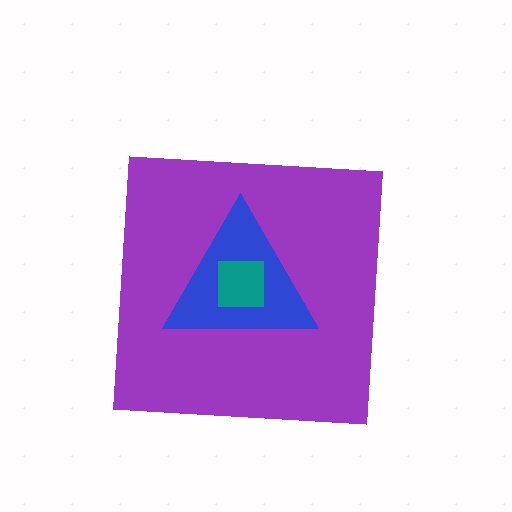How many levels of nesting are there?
3.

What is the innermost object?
The teal square.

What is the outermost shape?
The purple square.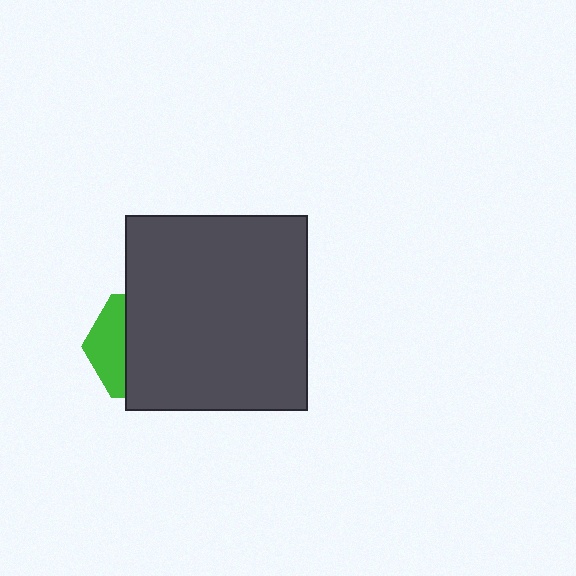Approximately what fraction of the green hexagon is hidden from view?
Roughly 67% of the green hexagon is hidden behind the dark gray rectangle.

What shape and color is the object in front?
The object in front is a dark gray rectangle.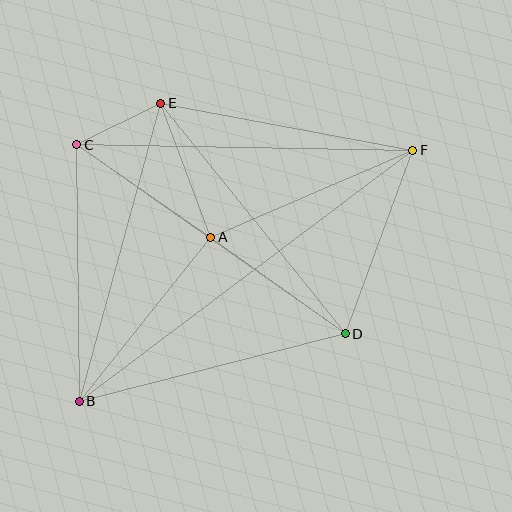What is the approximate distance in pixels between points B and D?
The distance between B and D is approximately 275 pixels.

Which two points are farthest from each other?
Points B and F are farthest from each other.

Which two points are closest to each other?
Points C and E are closest to each other.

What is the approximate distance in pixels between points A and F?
The distance between A and F is approximately 220 pixels.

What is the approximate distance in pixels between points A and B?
The distance between A and B is approximately 211 pixels.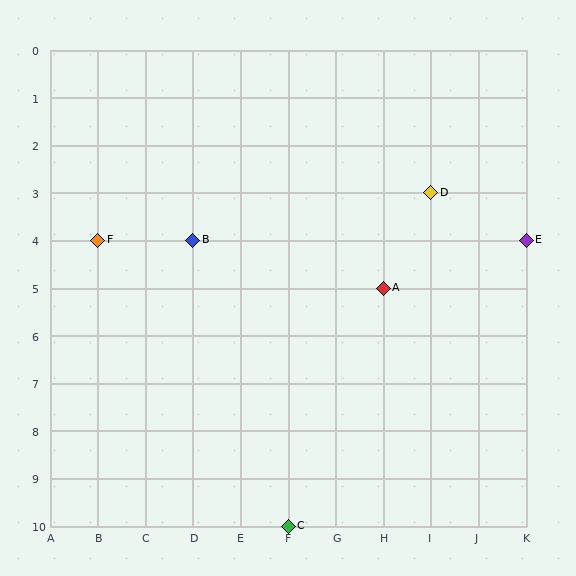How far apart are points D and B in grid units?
Points D and B are 5 columns and 1 row apart (about 5.1 grid units diagonally).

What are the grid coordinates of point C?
Point C is at grid coordinates (F, 10).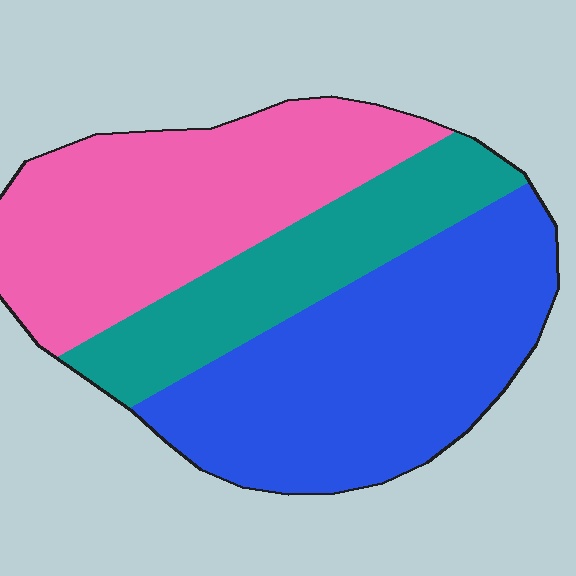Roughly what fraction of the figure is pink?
Pink covers 36% of the figure.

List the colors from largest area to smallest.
From largest to smallest: blue, pink, teal.